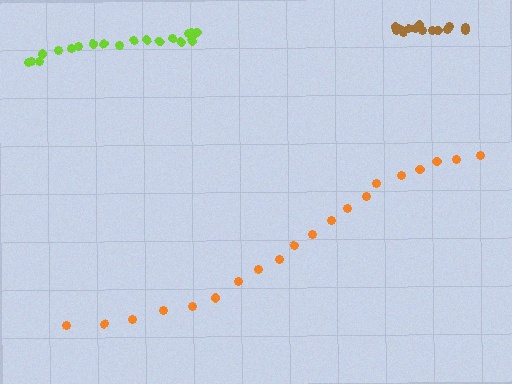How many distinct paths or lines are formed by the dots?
There are 3 distinct paths.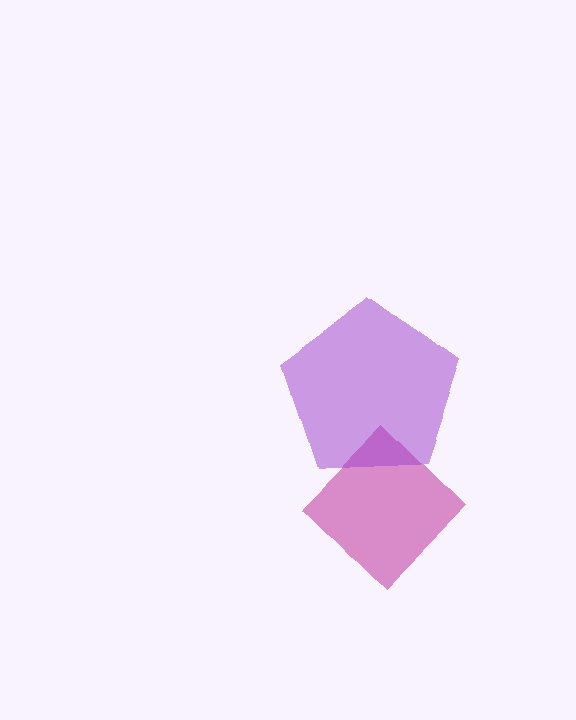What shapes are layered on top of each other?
The layered shapes are: a magenta diamond, a purple pentagon.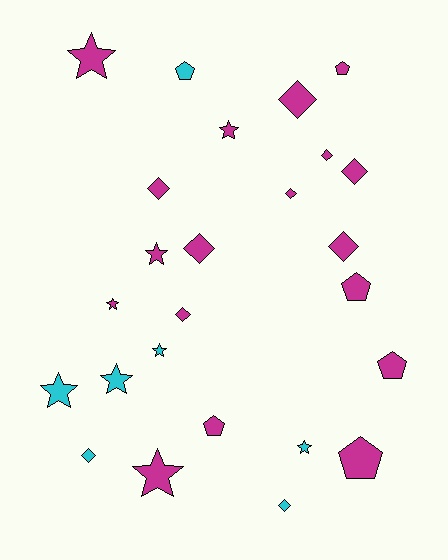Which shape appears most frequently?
Diamond, with 10 objects.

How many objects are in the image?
There are 25 objects.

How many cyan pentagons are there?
There is 1 cyan pentagon.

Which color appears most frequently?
Magenta, with 18 objects.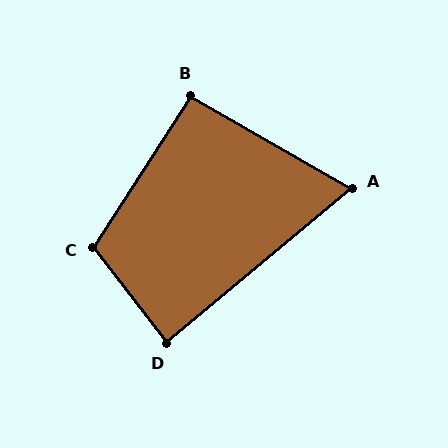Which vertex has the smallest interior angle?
A, at approximately 70 degrees.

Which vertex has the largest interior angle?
C, at approximately 110 degrees.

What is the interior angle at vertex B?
Approximately 93 degrees (approximately right).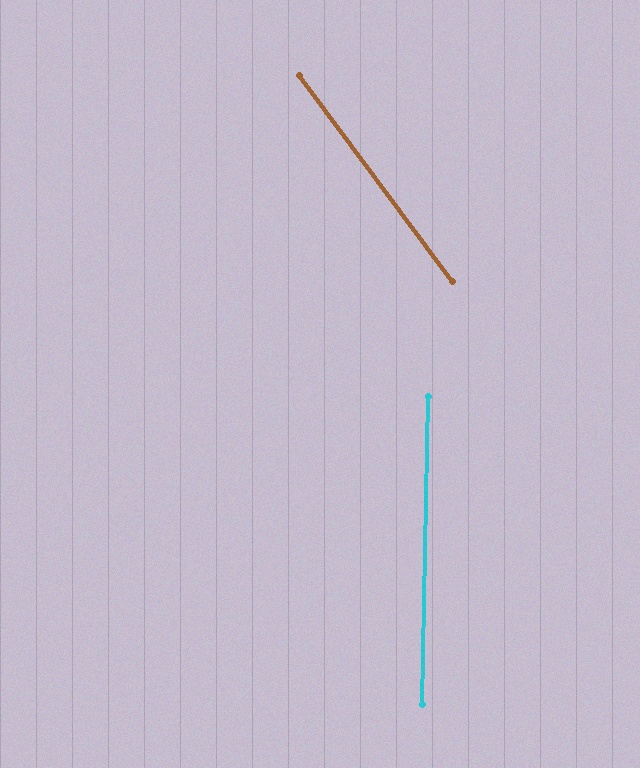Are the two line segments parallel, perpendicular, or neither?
Neither parallel nor perpendicular — they differ by about 38°.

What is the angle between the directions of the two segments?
Approximately 38 degrees.